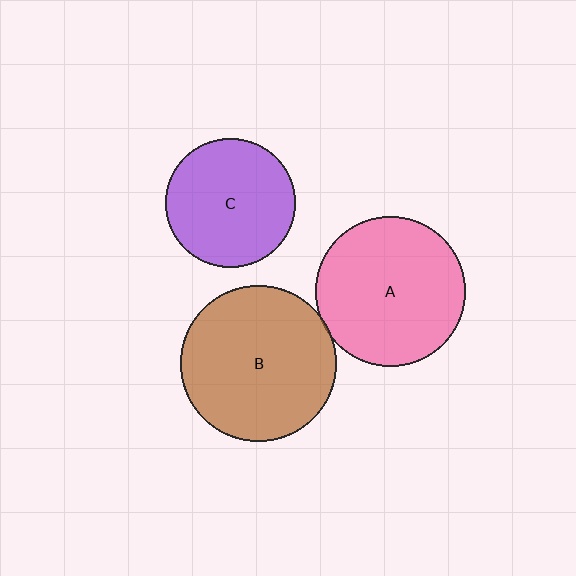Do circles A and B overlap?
Yes.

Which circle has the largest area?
Circle B (brown).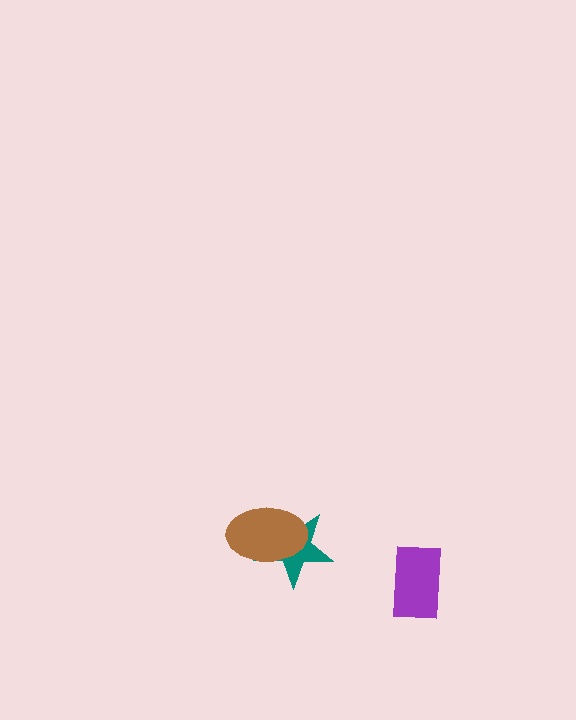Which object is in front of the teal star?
The brown ellipse is in front of the teal star.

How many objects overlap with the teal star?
1 object overlaps with the teal star.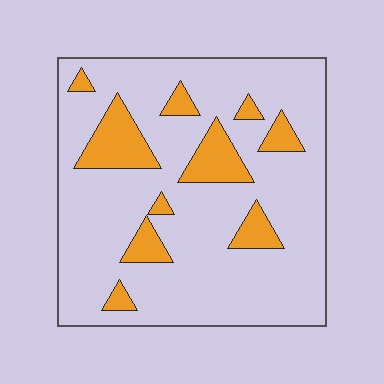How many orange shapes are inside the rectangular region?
10.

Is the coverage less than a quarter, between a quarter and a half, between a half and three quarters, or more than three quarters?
Less than a quarter.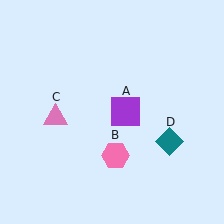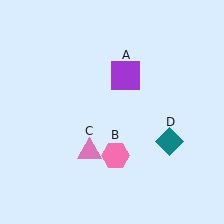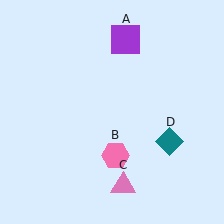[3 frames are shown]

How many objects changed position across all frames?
2 objects changed position: purple square (object A), pink triangle (object C).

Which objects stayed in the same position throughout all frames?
Pink hexagon (object B) and teal diamond (object D) remained stationary.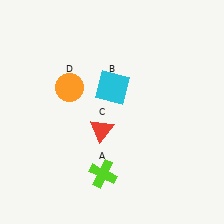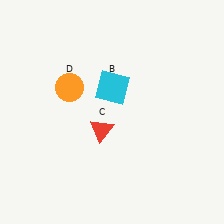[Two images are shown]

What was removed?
The lime cross (A) was removed in Image 2.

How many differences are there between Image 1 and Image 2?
There is 1 difference between the two images.